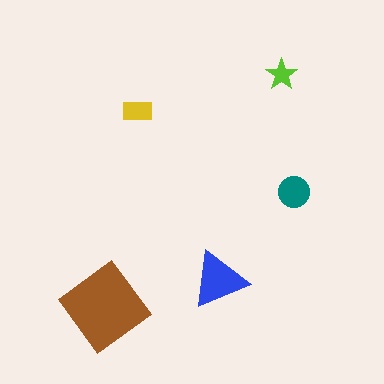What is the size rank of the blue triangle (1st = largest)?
2nd.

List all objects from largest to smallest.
The brown diamond, the blue triangle, the teal circle, the yellow rectangle, the lime star.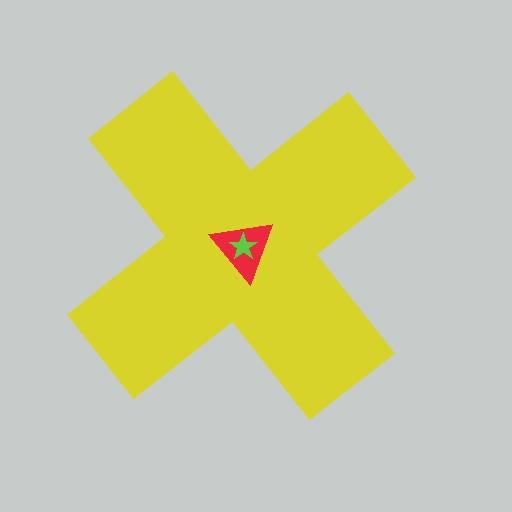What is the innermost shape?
The lime star.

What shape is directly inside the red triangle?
The lime star.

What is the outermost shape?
The yellow cross.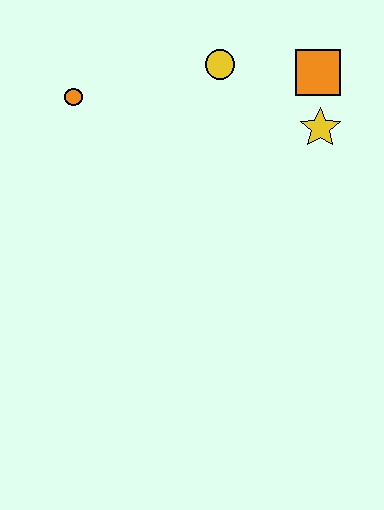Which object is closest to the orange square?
The yellow star is closest to the orange square.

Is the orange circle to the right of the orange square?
No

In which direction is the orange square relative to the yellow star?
The orange square is above the yellow star.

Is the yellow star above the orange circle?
No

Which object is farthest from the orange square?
The orange circle is farthest from the orange square.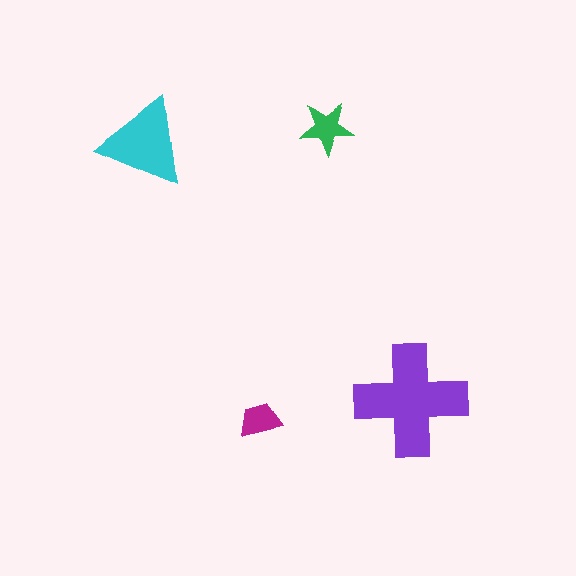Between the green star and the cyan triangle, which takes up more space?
The cyan triangle.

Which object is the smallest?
The magenta trapezoid.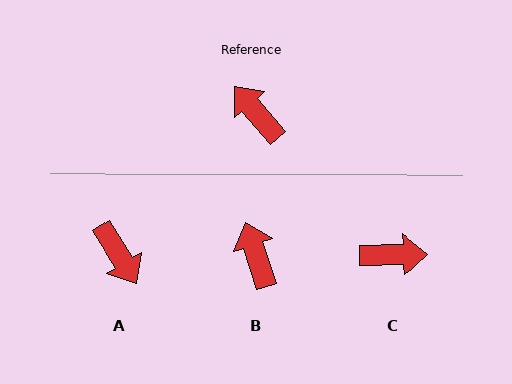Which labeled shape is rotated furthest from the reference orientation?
A, about 171 degrees away.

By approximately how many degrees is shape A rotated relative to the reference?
Approximately 171 degrees counter-clockwise.